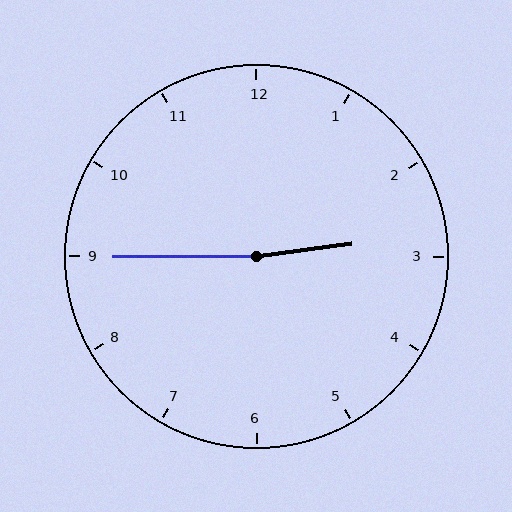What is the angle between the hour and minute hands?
Approximately 172 degrees.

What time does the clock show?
2:45.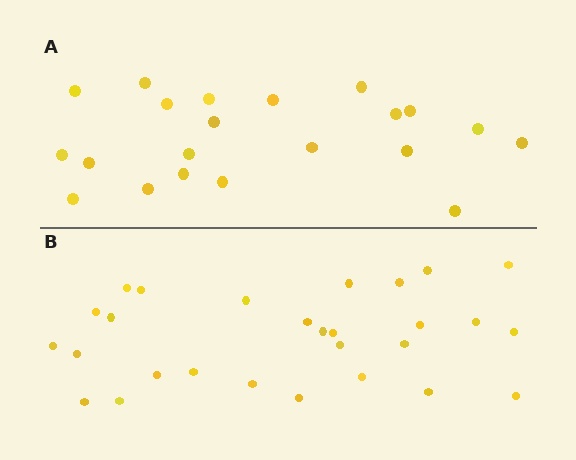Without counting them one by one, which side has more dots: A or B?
Region B (the bottom region) has more dots.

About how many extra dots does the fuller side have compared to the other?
Region B has roughly 8 or so more dots than region A.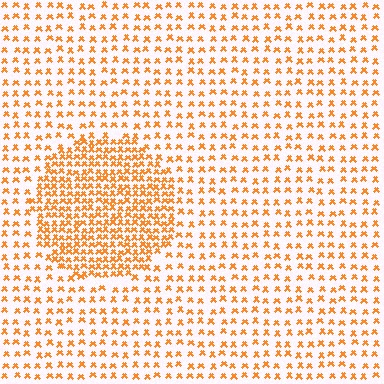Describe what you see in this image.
The image contains small orange elements arranged at two different densities. A circle-shaped region is visible where the elements are more densely packed than the surrounding area.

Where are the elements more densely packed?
The elements are more densely packed inside the circle boundary.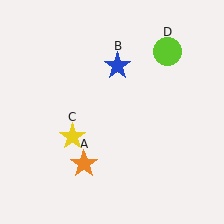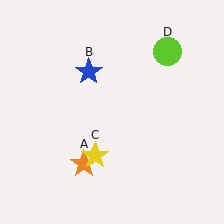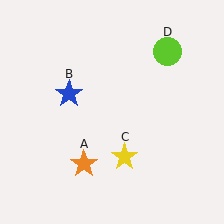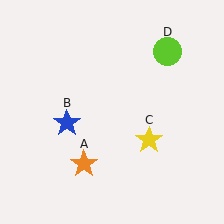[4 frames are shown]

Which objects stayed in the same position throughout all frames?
Orange star (object A) and lime circle (object D) remained stationary.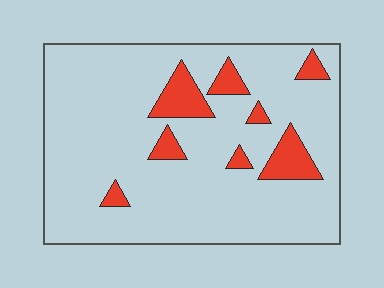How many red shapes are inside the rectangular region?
8.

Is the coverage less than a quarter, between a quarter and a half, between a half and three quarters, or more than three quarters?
Less than a quarter.